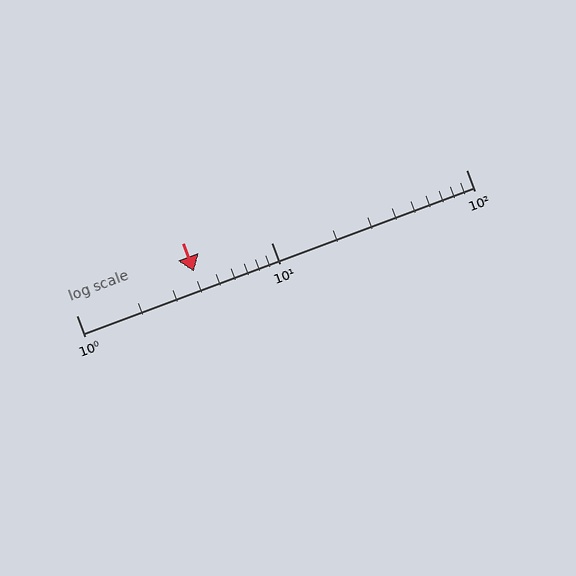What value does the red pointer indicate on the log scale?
The pointer indicates approximately 4.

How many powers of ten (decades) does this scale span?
The scale spans 2 decades, from 1 to 100.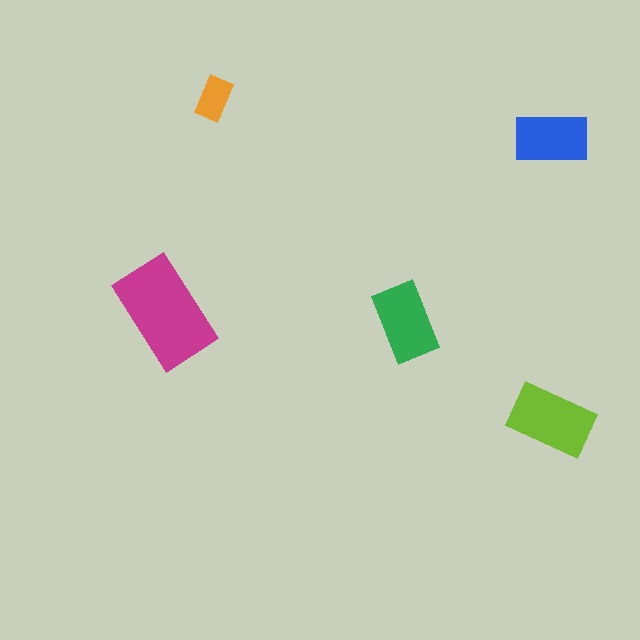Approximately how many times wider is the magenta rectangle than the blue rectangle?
About 1.5 times wider.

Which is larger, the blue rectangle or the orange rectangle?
The blue one.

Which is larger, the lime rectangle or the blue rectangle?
The lime one.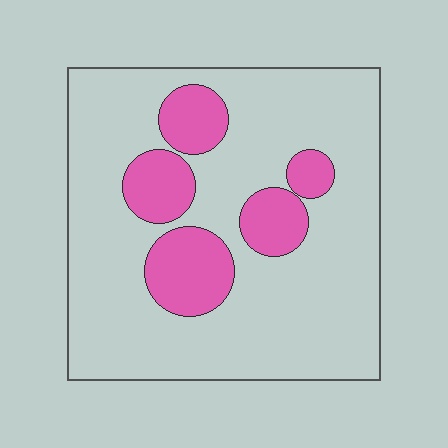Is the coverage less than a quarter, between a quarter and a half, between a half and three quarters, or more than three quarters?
Less than a quarter.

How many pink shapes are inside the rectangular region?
5.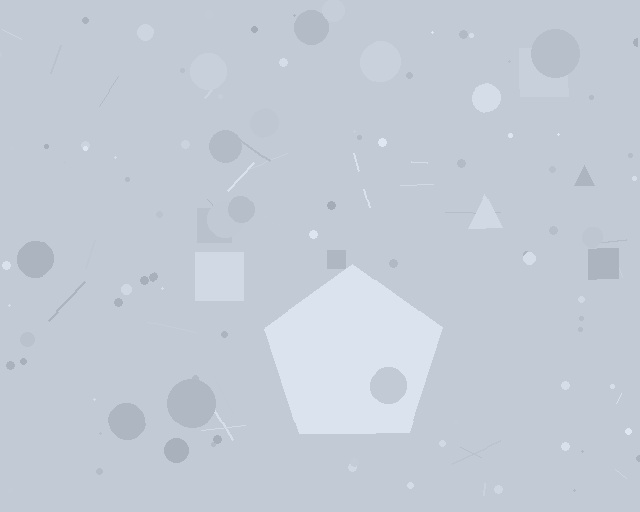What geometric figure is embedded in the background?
A pentagon is embedded in the background.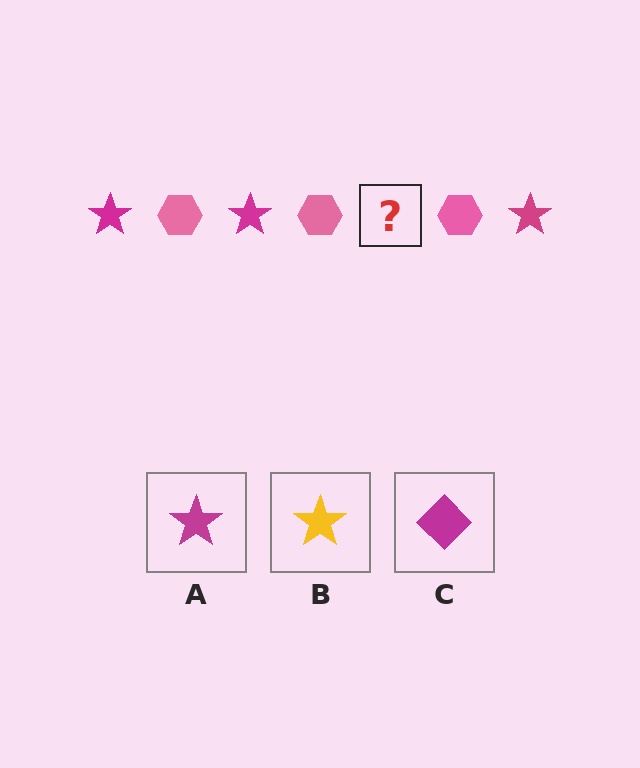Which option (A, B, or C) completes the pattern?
A.